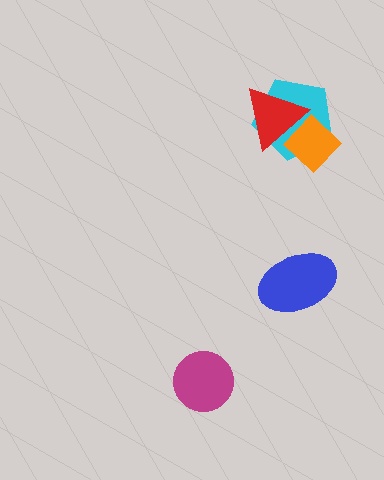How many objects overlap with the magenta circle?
0 objects overlap with the magenta circle.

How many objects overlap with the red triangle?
2 objects overlap with the red triangle.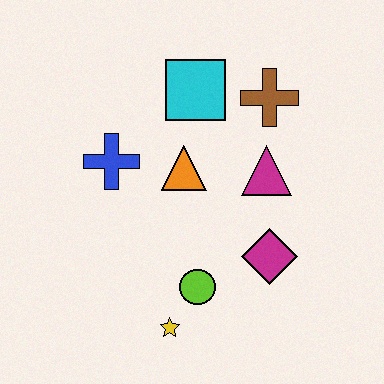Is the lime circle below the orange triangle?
Yes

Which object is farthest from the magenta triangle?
The yellow star is farthest from the magenta triangle.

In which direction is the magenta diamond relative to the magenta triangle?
The magenta diamond is below the magenta triangle.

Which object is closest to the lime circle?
The yellow star is closest to the lime circle.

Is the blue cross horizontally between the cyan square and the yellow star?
No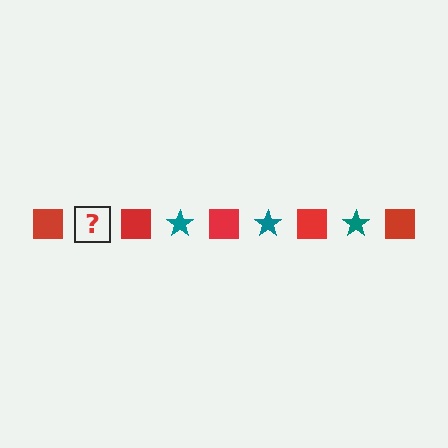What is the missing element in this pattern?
The missing element is a teal star.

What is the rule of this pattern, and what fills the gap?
The rule is that the pattern alternates between red square and teal star. The gap should be filled with a teal star.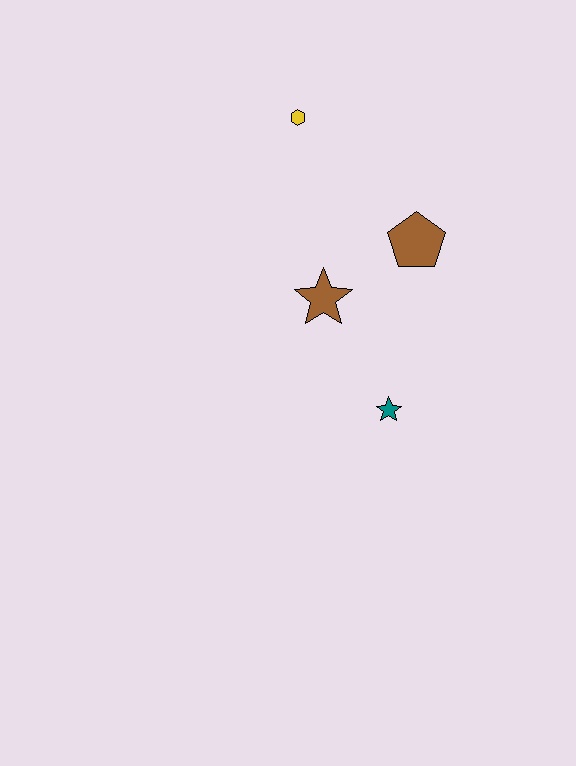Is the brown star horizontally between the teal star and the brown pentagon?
No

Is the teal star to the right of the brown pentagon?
No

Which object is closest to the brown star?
The brown pentagon is closest to the brown star.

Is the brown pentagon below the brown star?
No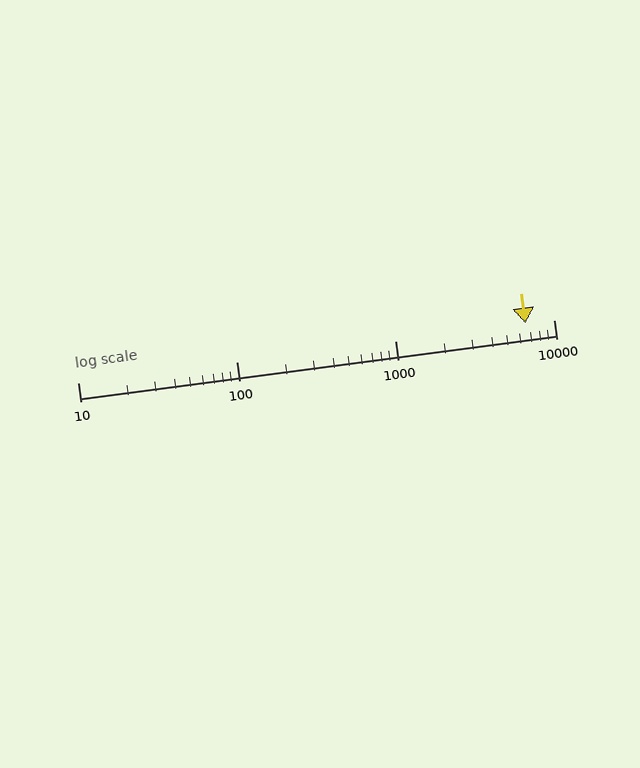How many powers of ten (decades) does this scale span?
The scale spans 3 decades, from 10 to 10000.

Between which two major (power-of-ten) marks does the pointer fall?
The pointer is between 1000 and 10000.